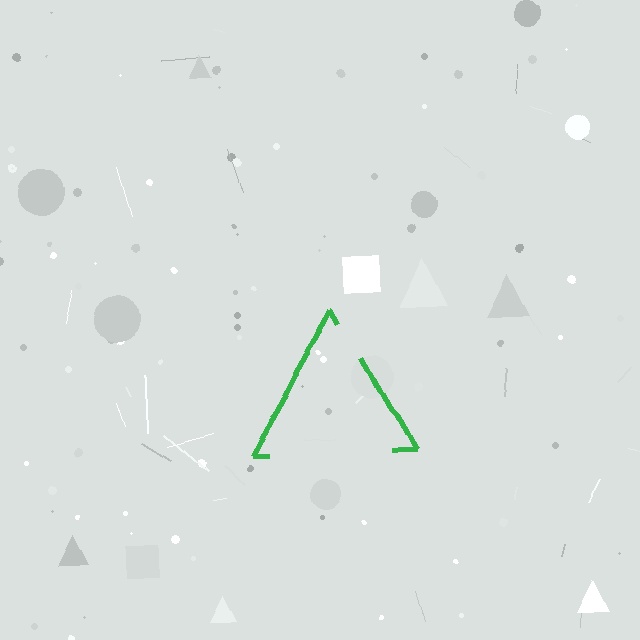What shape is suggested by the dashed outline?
The dashed outline suggests a triangle.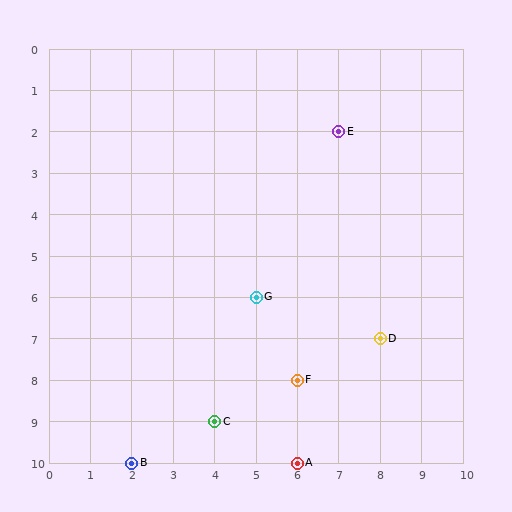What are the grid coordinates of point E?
Point E is at grid coordinates (7, 2).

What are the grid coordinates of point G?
Point G is at grid coordinates (5, 6).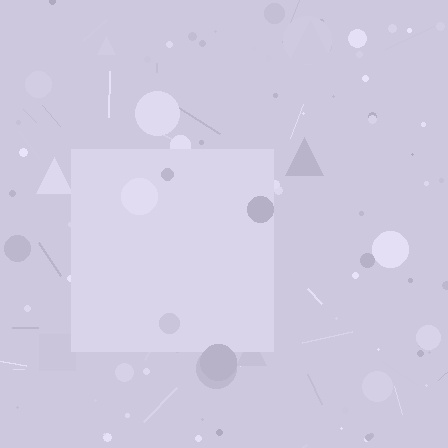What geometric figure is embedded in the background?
A square is embedded in the background.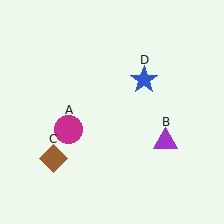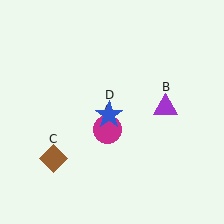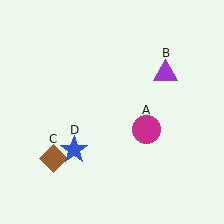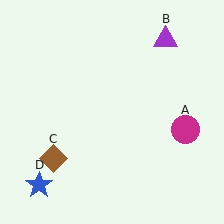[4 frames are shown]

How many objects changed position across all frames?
3 objects changed position: magenta circle (object A), purple triangle (object B), blue star (object D).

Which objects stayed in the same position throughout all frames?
Brown diamond (object C) remained stationary.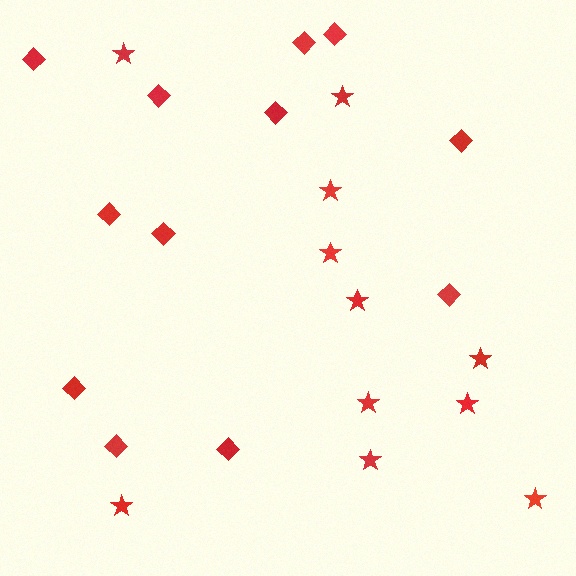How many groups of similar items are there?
There are 2 groups: one group of diamonds (12) and one group of stars (11).